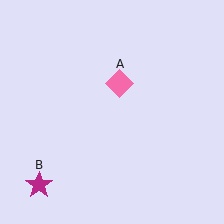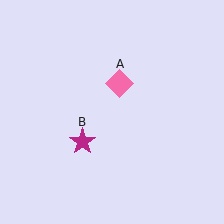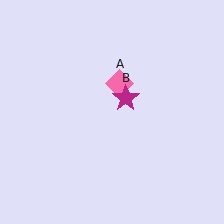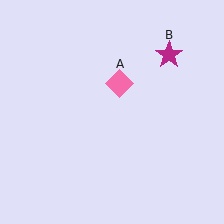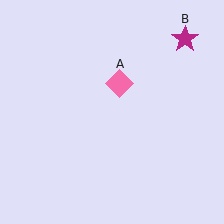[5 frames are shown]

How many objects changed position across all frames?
1 object changed position: magenta star (object B).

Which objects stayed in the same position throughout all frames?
Pink diamond (object A) remained stationary.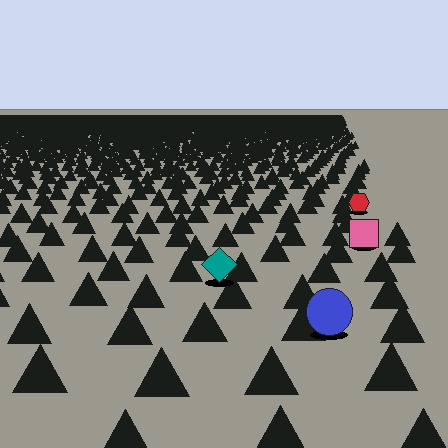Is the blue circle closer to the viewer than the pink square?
Yes. The blue circle is closer — you can tell from the texture gradient: the ground texture is coarser near it.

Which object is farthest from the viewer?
The red hexagon is farthest from the viewer. It appears smaller and the ground texture around it is denser.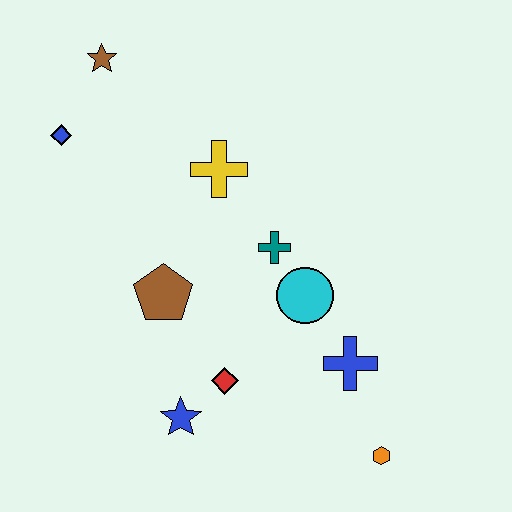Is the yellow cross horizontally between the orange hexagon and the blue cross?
No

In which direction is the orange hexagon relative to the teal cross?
The orange hexagon is below the teal cross.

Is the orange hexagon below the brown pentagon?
Yes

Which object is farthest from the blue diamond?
The orange hexagon is farthest from the blue diamond.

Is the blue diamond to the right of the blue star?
No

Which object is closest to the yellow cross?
The teal cross is closest to the yellow cross.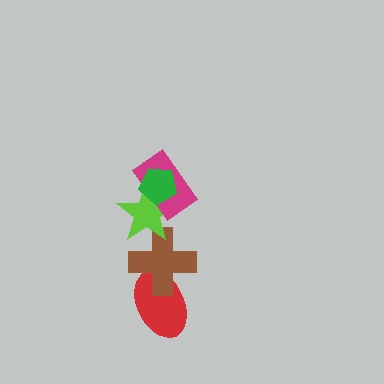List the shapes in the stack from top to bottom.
From top to bottom: the green pentagon, the magenta rectangle, the lime star, the brown cross, the red ellipse.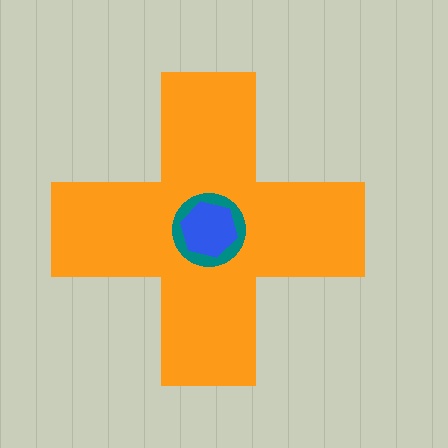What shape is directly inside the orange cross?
The teal circle.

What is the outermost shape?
The orange cross.